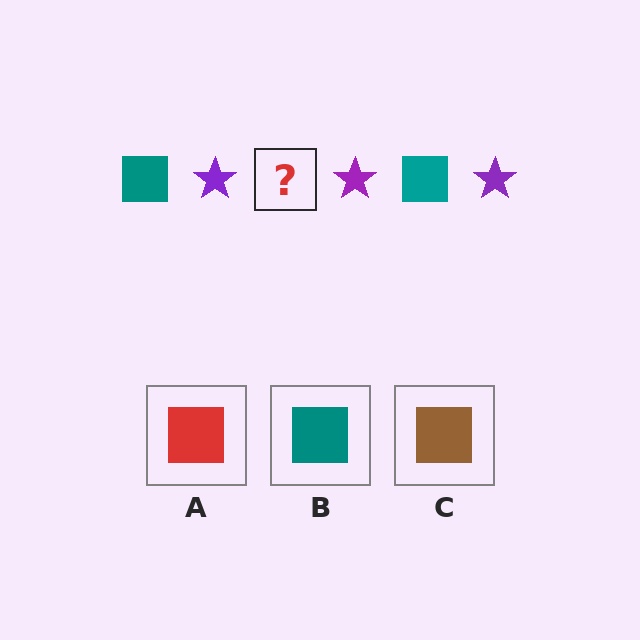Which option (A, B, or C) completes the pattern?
B.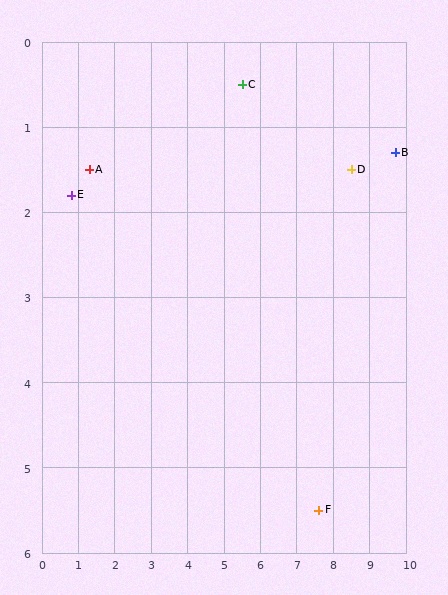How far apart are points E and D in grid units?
Points E and D are about 7.7 grid units apart.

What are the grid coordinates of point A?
Point A is at approximately (1.3, 1.5).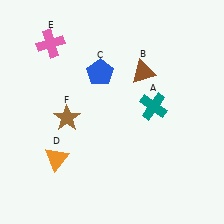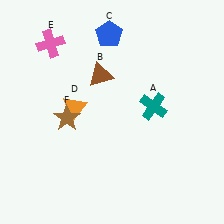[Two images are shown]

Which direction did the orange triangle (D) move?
The orange triangle (D) moved up.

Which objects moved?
The objects that moved are: the brown triangle (B), the blue pentagon (C), the orange triangle (D).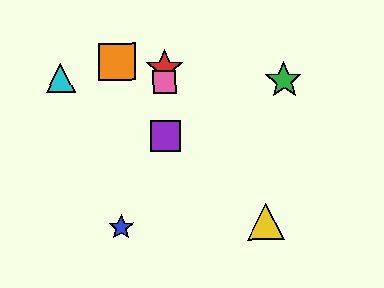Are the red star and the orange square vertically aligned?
No, the red star is at x≈165 and the orange square is at x≈117.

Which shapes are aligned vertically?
The red star, the purple square, the pink square are aligned vertically.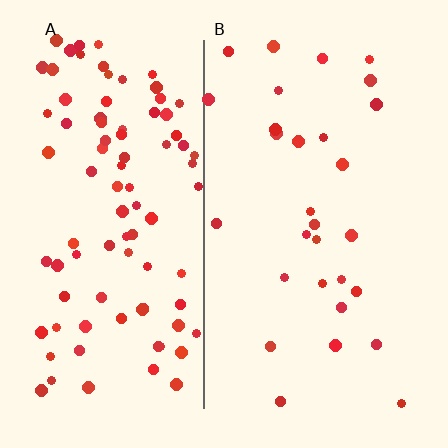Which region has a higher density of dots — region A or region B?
A (the left).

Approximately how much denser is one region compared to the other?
Approximately 3.1× — region A over region B.